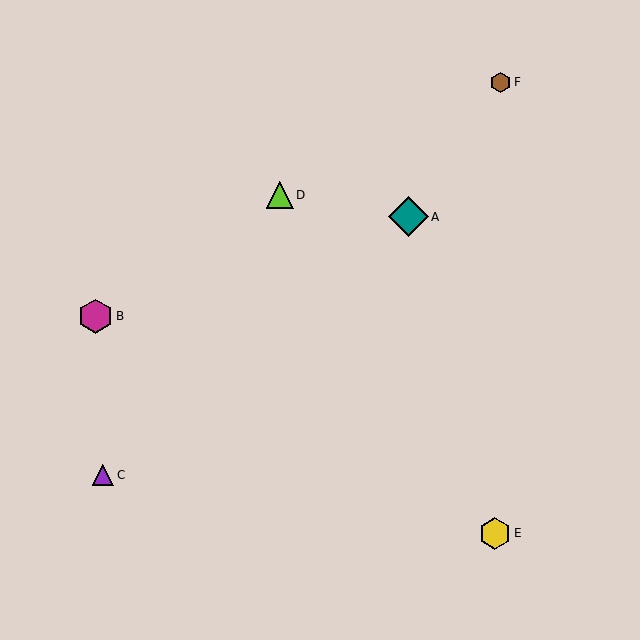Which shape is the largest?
The teal diamond (labeled A) is the largest.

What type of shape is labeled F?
Shape F is a brown hexagon.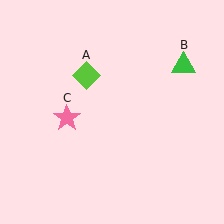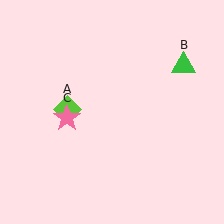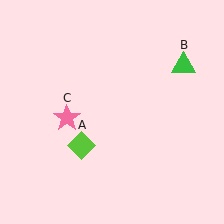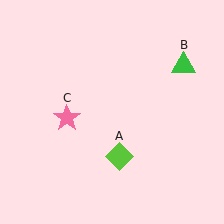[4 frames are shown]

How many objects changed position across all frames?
1 object changed position: lime diamond (object A).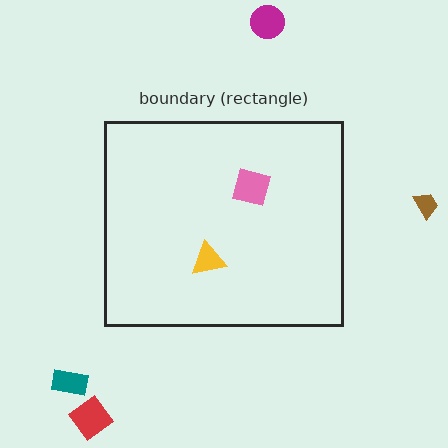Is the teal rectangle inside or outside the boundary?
Outside.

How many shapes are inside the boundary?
2 inside, 4 outside.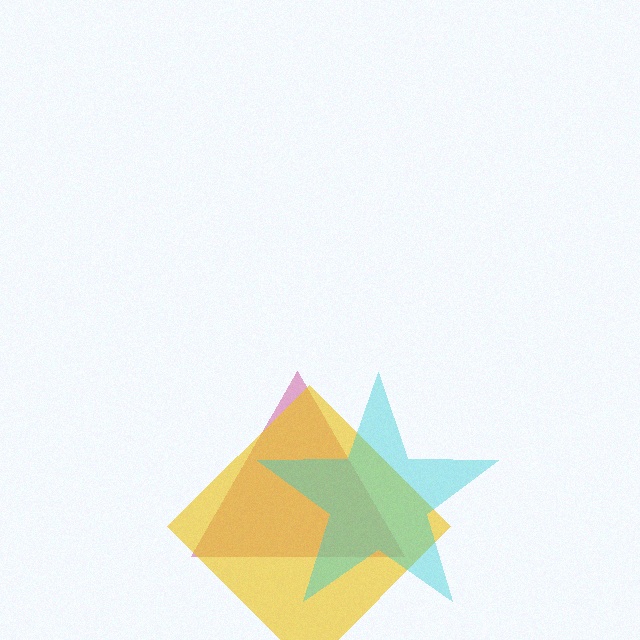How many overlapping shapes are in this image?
There are 3 overlapping shapes in the image.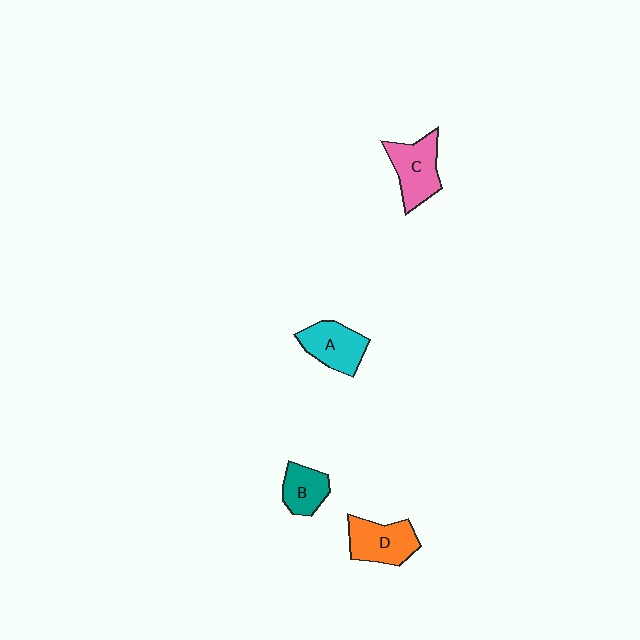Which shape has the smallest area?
Shape B (teal).